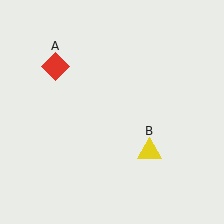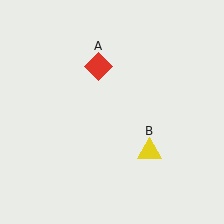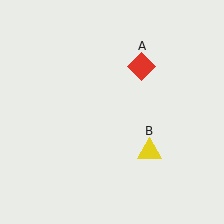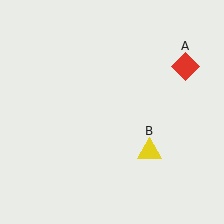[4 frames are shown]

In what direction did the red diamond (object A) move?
The red diamond (object A) moved right.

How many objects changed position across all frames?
1 object changed position: red diamond (object A).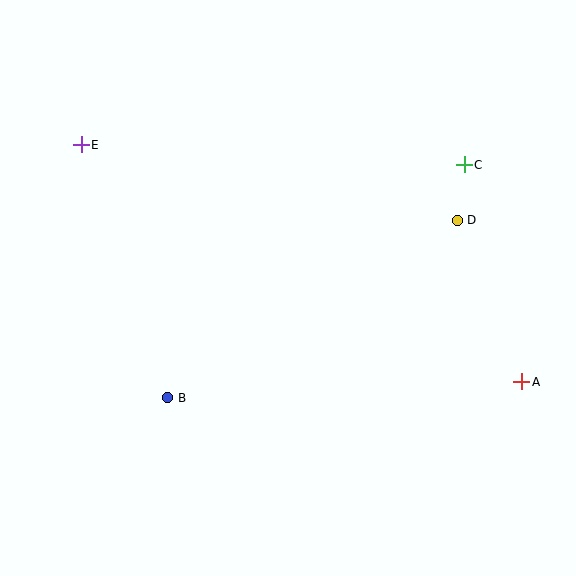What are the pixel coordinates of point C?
Point C is at (464, 165).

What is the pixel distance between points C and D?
The distance between C and D is 56 pixels.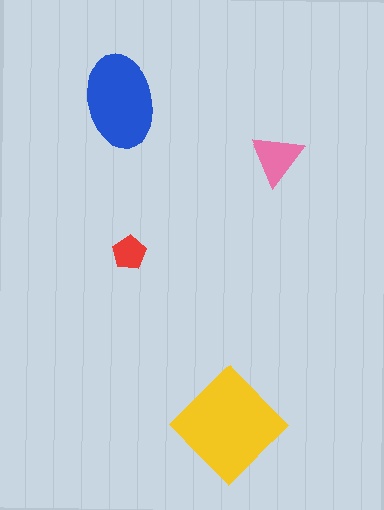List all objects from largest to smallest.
The yellow diamond, the blue ellipse, the pink triangle, the red pentagon.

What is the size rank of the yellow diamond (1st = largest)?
1st.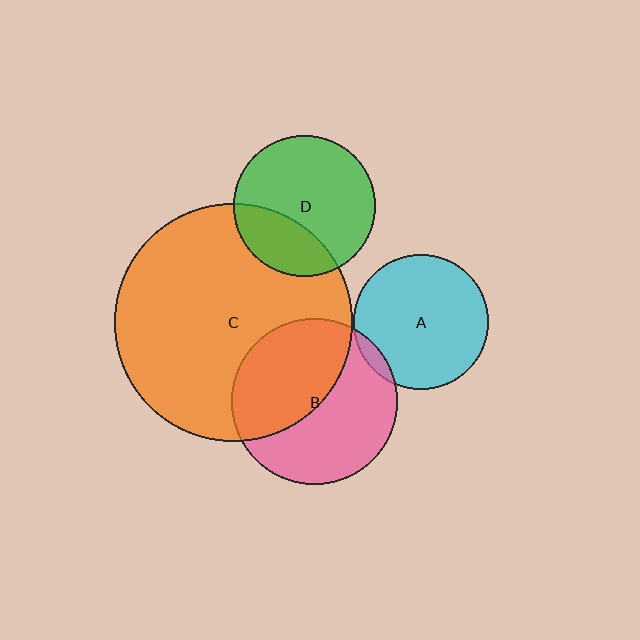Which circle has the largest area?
Circle C (orange).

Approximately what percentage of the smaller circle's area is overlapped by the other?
Approximately 30%.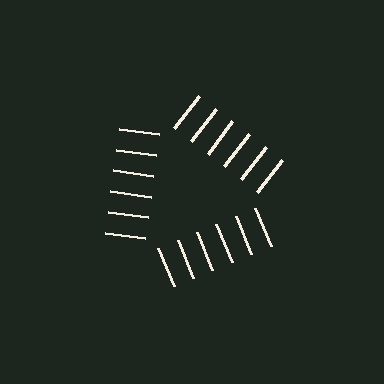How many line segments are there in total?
18 — 6 along each of the 3 edges.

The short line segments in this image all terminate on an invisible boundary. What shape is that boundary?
An illusory triangle — the line segments terminate on its edges but no continuous stroke is drawn.